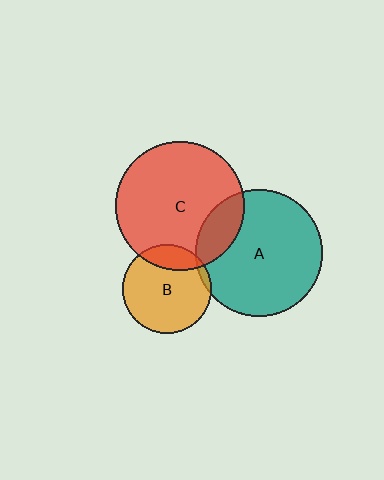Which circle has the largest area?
Circle C (red).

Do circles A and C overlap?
Yes.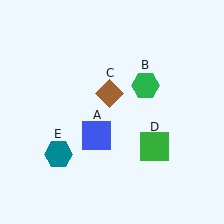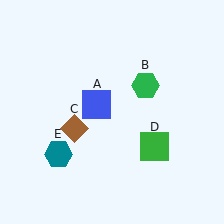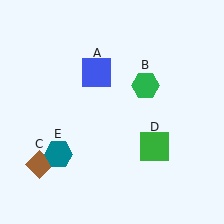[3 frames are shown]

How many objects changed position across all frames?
2 objects changed position: blue square (object A), brown diamond (object C).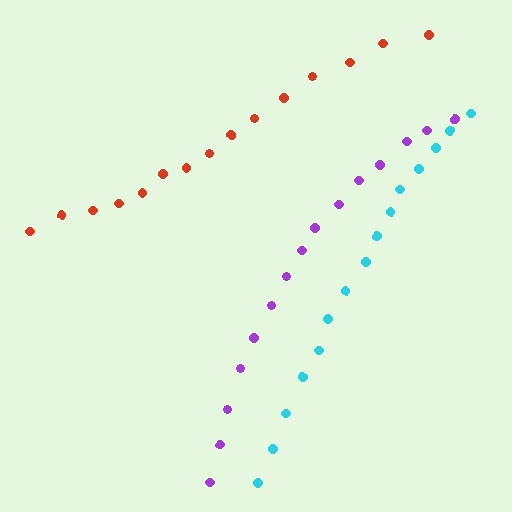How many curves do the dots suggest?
There are 3 distinct paths.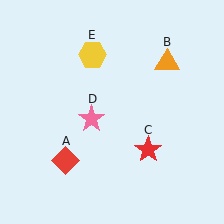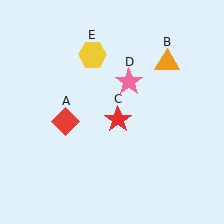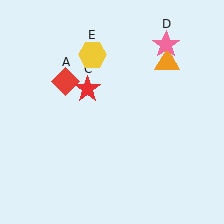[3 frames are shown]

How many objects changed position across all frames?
3 objects changed position: red diamond (object A), red star (object C), pink star (object D).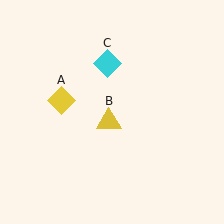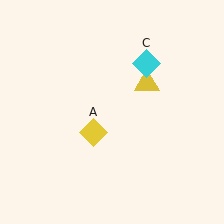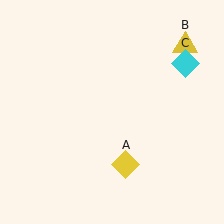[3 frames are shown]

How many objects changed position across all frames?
3 objects changed position: yellow diamond (object A), yellow triangle (object B), cyan diamond (object C).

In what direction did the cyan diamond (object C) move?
The cyan diamond (object C) moved right.